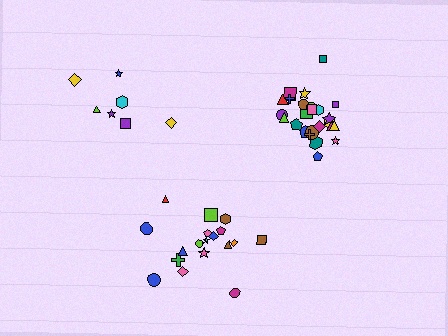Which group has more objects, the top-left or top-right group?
The top-right group.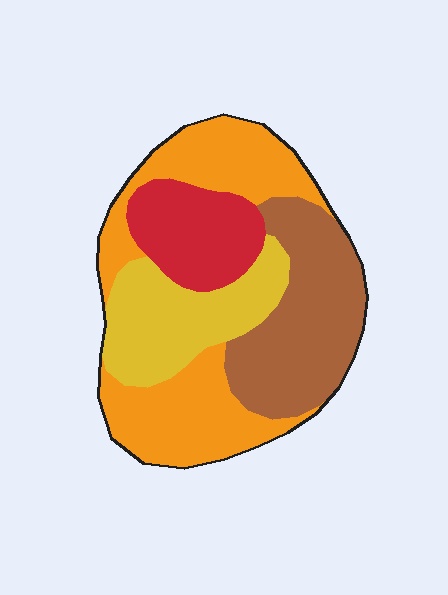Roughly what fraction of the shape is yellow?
Yellow takes up about one fifth (1/5) of the shape.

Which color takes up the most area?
Orange, at roughly 35%.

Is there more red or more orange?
Orange.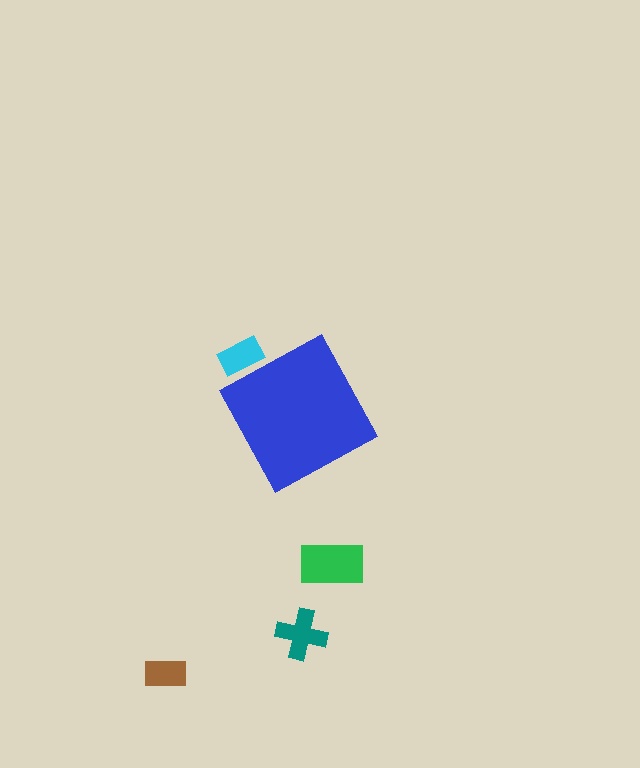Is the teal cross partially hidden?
No, the teal cross is fully visible.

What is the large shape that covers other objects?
A blue diamond.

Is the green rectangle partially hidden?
No, the green rectangle is fully visible.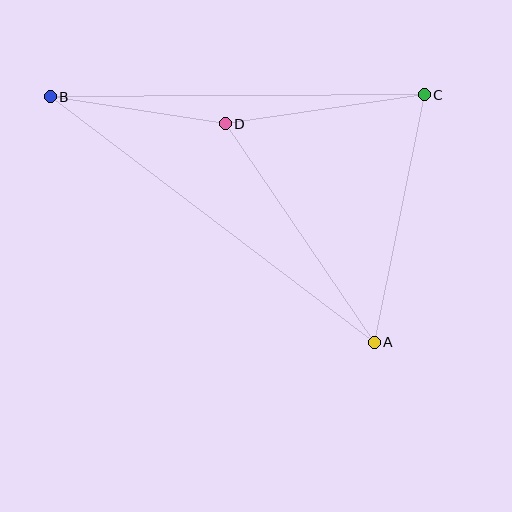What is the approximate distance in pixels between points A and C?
The distance between A and C is approximately 253 pixels.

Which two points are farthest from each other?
Points A and B are farthest from each other.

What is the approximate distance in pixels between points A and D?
The distance between A and D is approximately 265 pixels.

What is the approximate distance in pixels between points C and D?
The distance between C and D is approximately 201 pixels.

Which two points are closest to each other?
Points B and D are closest to each other.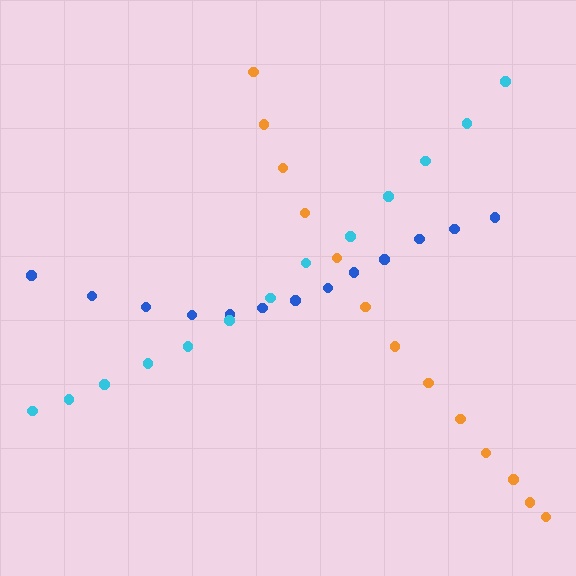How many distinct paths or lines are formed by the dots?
There are 3 distinct paths.